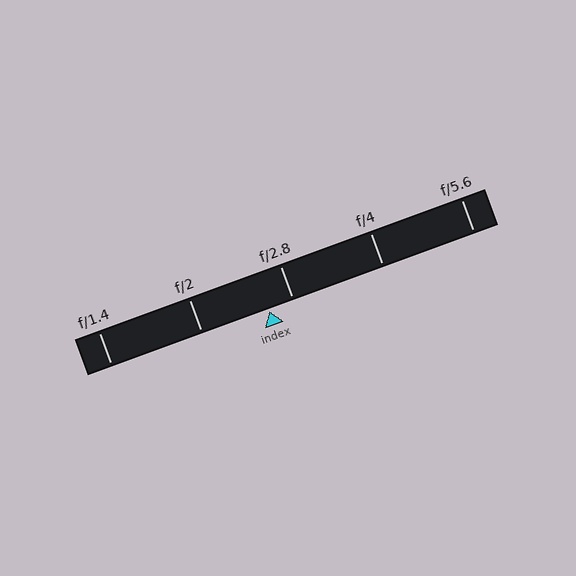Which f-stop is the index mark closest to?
The index mark is closest to f/2.8.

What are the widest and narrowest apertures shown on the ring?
The widest aperture shown is f/1.4 and the narrowest is f/5.6.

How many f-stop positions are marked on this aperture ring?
There are 5 f-stop positions marked.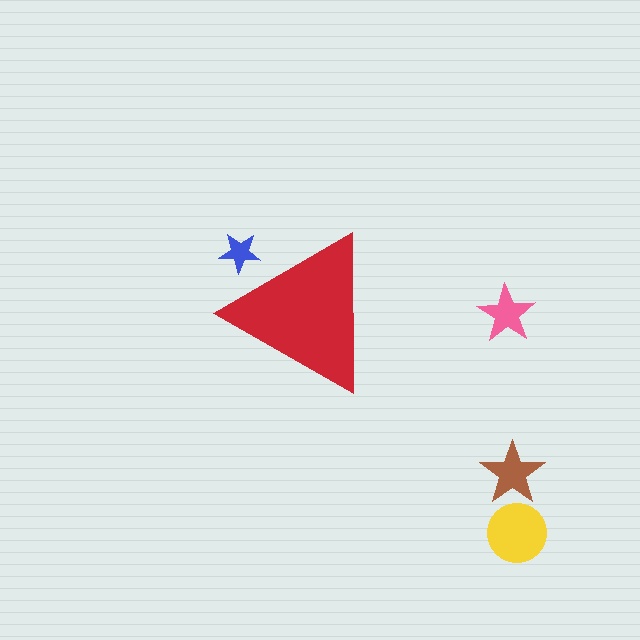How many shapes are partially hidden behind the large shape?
1 shape is partially hidden.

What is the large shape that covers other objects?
A red triangle.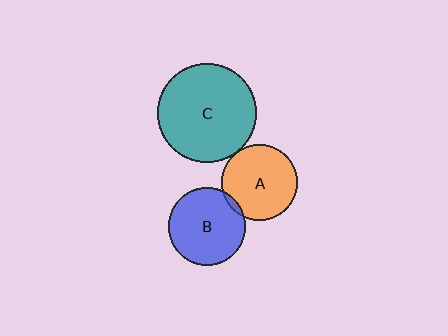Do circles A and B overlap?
Yes.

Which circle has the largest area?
Circle C (teal).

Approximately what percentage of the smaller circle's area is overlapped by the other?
Approximately 5%.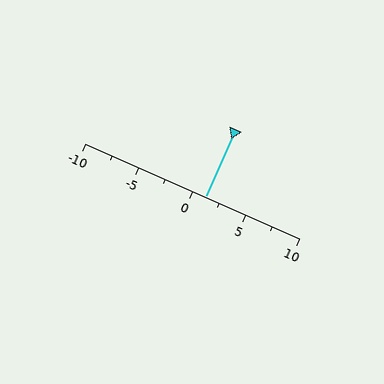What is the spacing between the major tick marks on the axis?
The major ticks are spaced 5 apart.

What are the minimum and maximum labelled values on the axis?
The axis runs from -10 to 10.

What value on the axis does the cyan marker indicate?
The marker indicates approximately 1.2.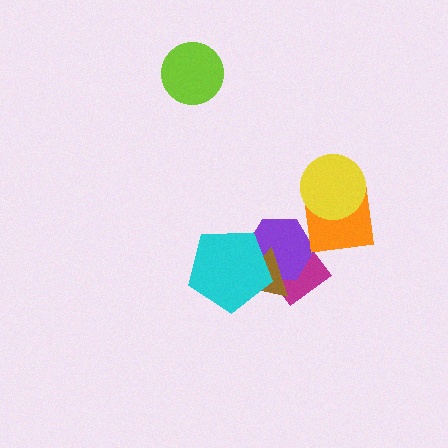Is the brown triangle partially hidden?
Yes, it is partially covered by another shape.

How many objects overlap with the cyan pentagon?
2 objects overlap with the cyan pentagon.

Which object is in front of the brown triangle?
The cyan pentagon is in front of the brown triangle.